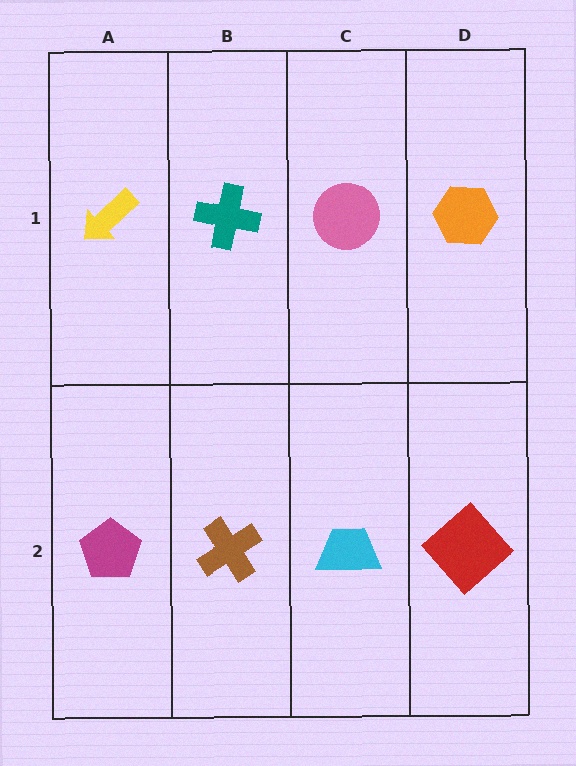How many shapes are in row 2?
4 shapes.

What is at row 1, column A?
A yellow arrow.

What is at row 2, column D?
A red diamond.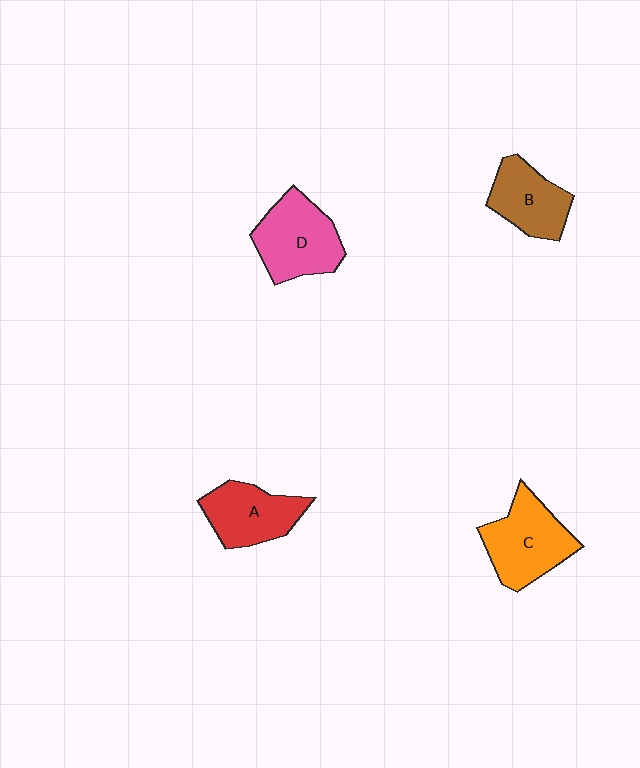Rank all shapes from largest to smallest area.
From largest to smallest: C (orange), D (pink), A (red), B (brown).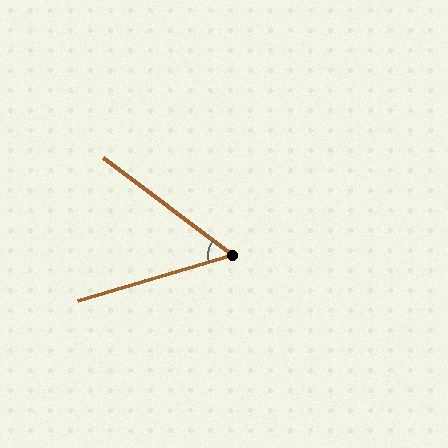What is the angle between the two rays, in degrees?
Approximately 54 degrees.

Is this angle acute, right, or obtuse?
It is acute.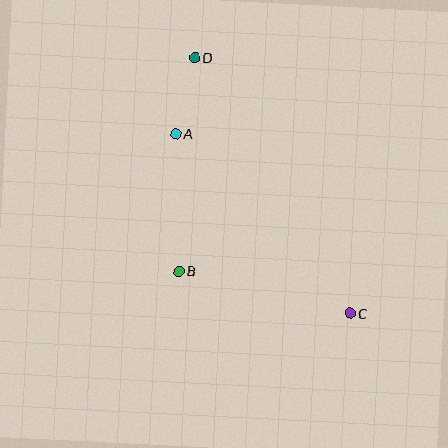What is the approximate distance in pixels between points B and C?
The distance between B and C is approximately 176 pixels.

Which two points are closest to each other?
Points A and D are closest to each other.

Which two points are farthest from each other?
Points C and D are farthest from each other.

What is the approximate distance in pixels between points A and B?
The distance between A and B is approximately 138 pixels.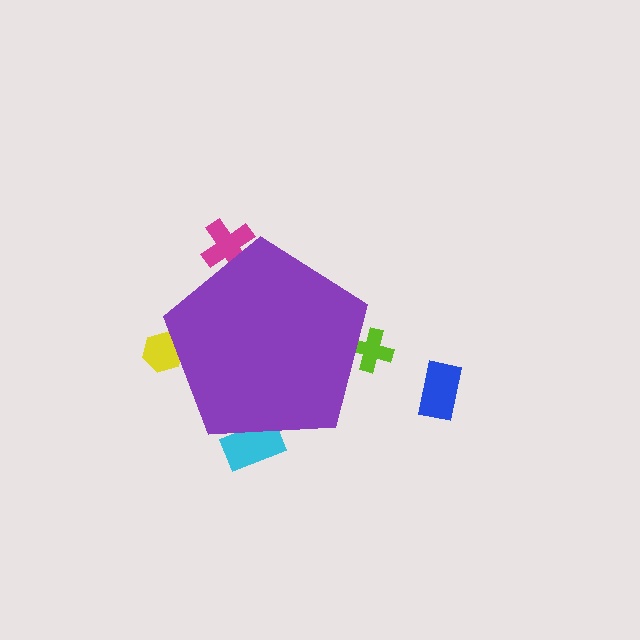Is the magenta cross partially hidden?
Yes, the magenta cross is partially hidden behind the purple pentagon.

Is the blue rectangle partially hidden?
No, the blue rectangle is fully visible.